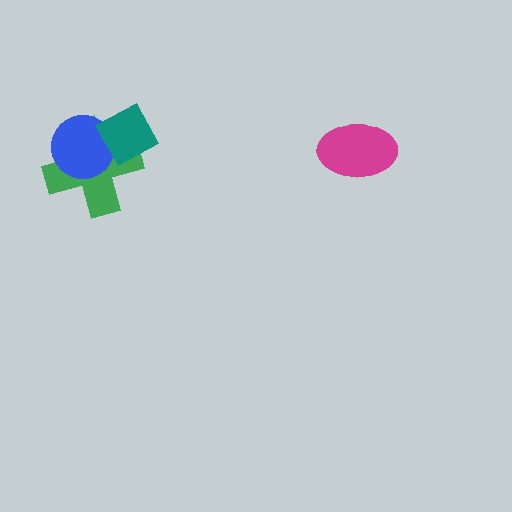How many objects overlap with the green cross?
2 objects overlap with the green cross.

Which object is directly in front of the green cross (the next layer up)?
The blue circle is directly in front of the green cross.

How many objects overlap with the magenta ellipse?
0 objects overlap with the magenta ellipse.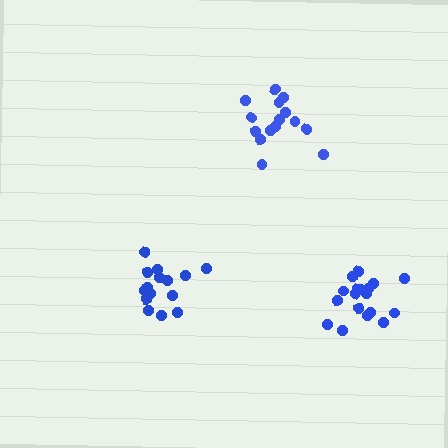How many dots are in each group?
Group 1: 15 dots, Group 2: 15 dots, Group 3: 18 dots (48 total).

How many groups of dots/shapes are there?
There are 3 groups.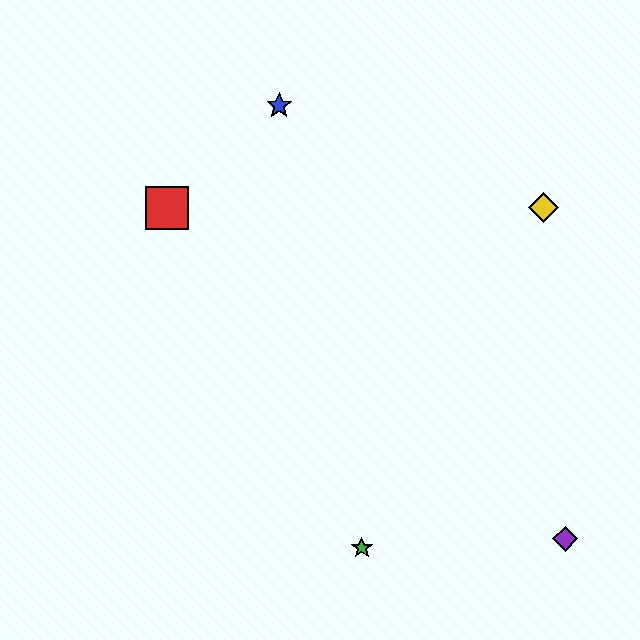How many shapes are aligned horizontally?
2 shapes (the red square, the yellow diamond) are aligned horizontally.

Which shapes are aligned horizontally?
The red square, the yellow diamond are aligned horizontally.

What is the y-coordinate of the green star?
The green star is at y≈548.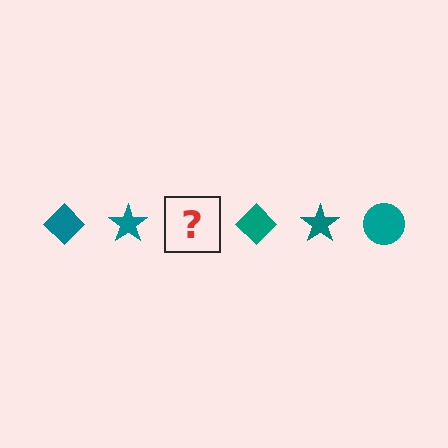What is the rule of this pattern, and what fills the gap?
The rule is that the pattern cycles through diamond, star, circle shapes in teal. The gap should be filled with a teal circle.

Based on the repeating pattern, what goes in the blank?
The blank should be a teal circle.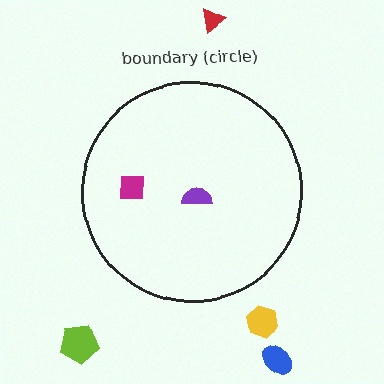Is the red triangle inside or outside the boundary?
Outside.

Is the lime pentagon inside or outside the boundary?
Outside.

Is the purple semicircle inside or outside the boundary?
Inside.